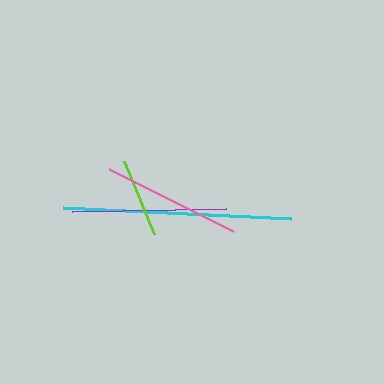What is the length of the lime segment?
The lime segment is approximately 79 pixels long.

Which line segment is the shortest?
The lime line is the shortest at approximately 79 pixels.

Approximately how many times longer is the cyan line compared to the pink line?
The cyan line is approximately 1.6 times the length of the pink line.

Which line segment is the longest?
The cyan line is the longest at approximately 228 pixels.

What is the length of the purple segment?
The purple segment is approximately 154 pixels long.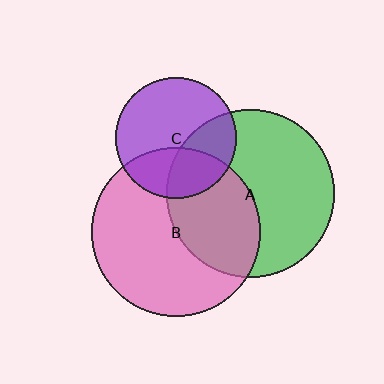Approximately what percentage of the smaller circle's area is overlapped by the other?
Approximately 35%.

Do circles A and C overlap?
Yes.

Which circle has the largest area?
Circle B (pink).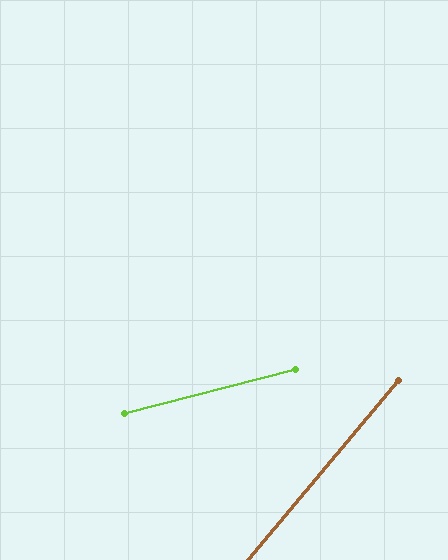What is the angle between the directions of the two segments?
Approximately 36 degrees.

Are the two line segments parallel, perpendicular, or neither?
Neither parallel nor perpendicular — they differ by about 36°.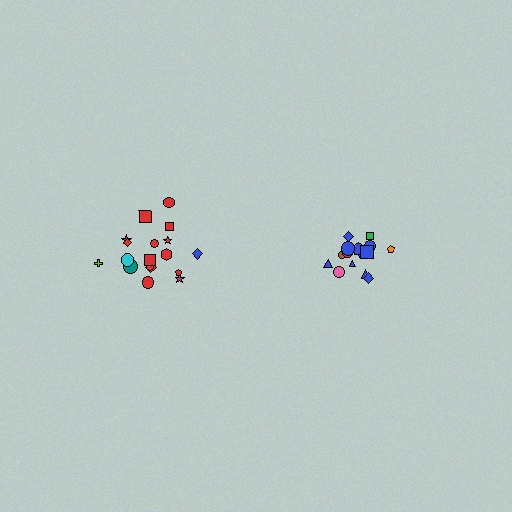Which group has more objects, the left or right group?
The left group.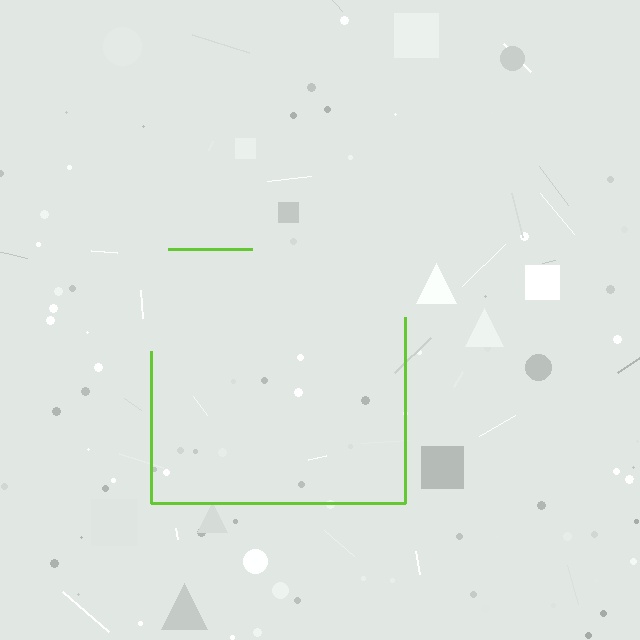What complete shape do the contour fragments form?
The contour fragments form a square.